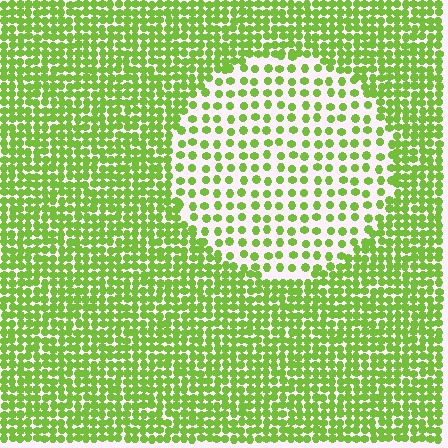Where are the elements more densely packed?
The elements are more densely packed outside the circle boundary.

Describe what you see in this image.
The image contains small lime elements arranged at two different densities. A circle-shaped region is visible where the elements are less densely packed than the surrounding area.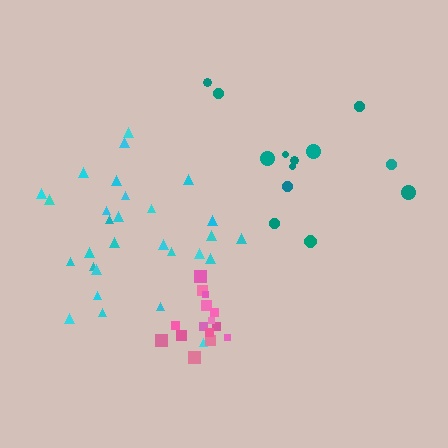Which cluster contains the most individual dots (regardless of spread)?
Cyan (29).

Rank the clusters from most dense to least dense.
pink, cyan, teal.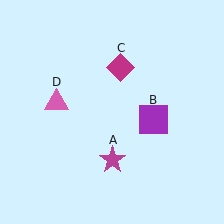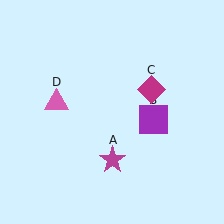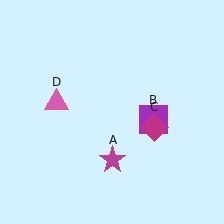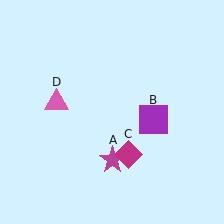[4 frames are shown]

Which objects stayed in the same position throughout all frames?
Magenta star (object A) and purple square (object B) and pink triangle (object D) remained stationary.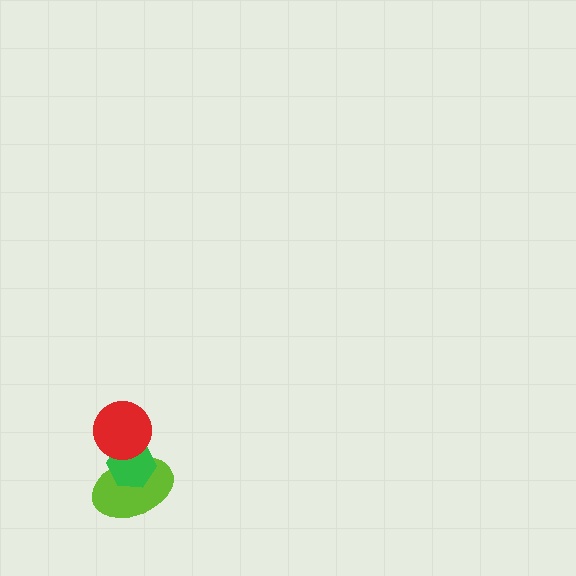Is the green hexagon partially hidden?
Yes, it is partially covered by another shape.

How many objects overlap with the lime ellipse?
2 objects overlap with the lime ellipse.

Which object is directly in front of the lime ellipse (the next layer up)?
The green hexagon is directly in front of the lime ellipse.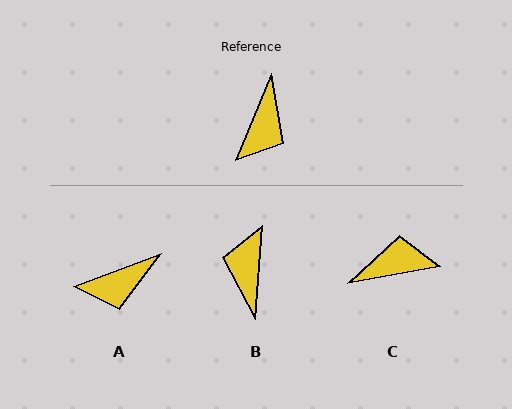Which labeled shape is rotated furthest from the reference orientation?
B, about 161 degrees away.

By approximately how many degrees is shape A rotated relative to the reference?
Approximately 47 degrees clockwise.